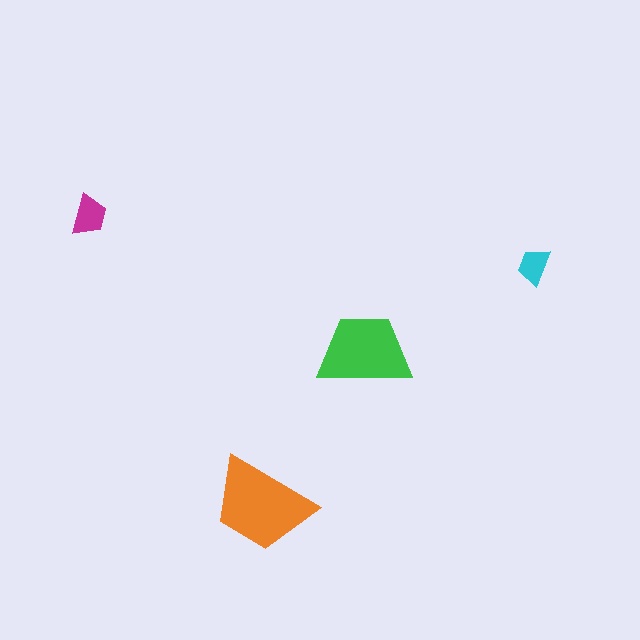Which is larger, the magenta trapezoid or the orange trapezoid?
The orange one.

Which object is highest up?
The magenta trapezoid is topmost.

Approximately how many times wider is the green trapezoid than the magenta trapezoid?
About 2.5 times wider.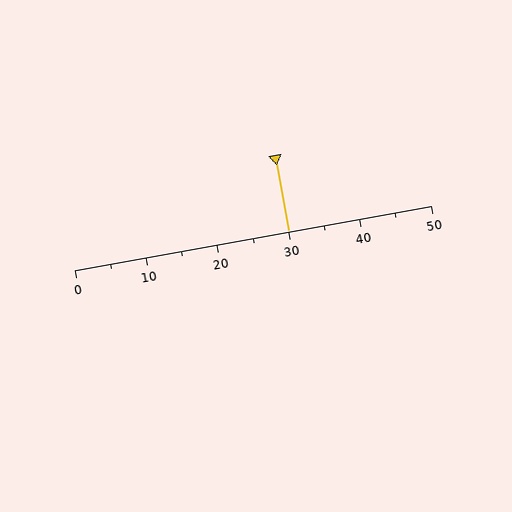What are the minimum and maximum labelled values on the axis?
The axis runs from 0 to 50.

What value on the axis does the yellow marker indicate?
The marker indicates approximately 30.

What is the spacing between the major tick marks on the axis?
The major ticks are spaced 10 apart.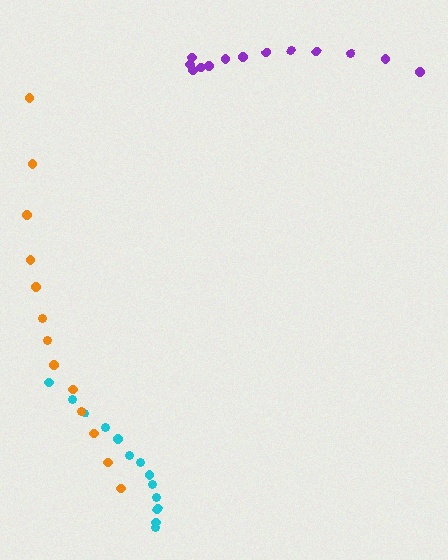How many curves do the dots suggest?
There are 3 distinct paths.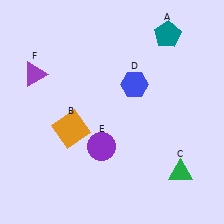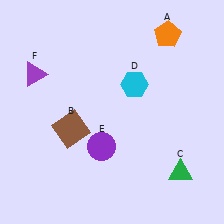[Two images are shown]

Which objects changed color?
A changed from teal to orange. B changed from orange to brown. D changed from blue to cyan.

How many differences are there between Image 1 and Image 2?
There are 3 differences between the two images.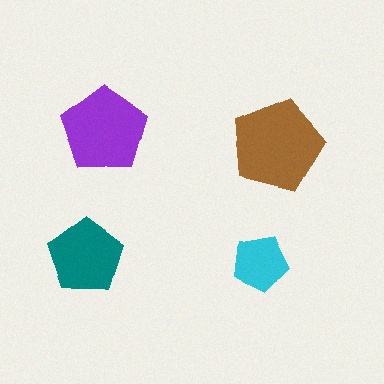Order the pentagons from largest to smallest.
the brown one, the purple one, the teal one, the cyan one.